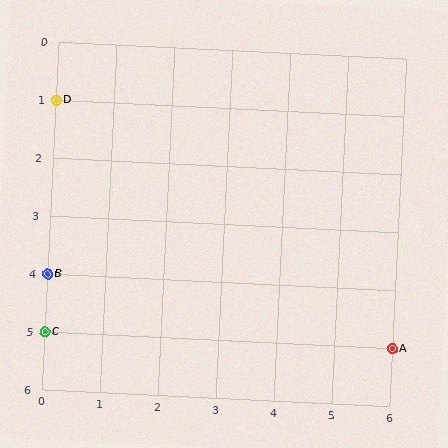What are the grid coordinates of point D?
Point D is at grid coordinates (0, 1).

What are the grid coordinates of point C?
Point C is at grid coordinates (0, 5).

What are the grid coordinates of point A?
Point A is at grid coordinates (6, 5).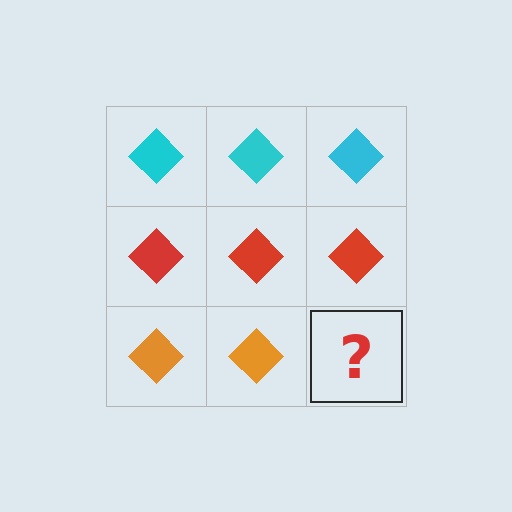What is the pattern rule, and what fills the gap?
The rule is that each row has a consistent color. The gap should be filled with an orange diamond.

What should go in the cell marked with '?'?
The missing cell should contain an orange diamond.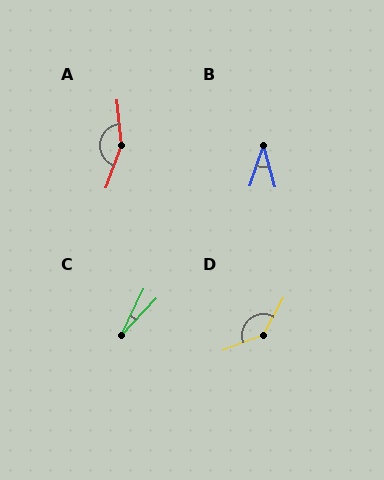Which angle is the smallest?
C, at approximately 17 degrees.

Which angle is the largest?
A, at approximately 154 degrees.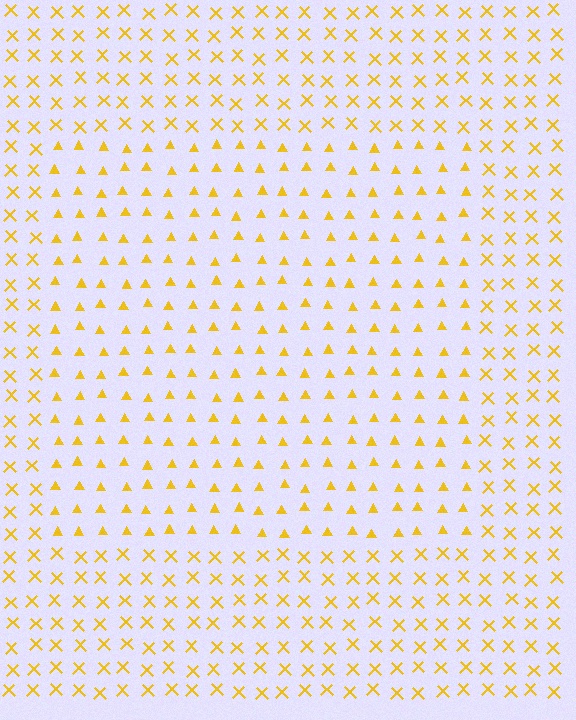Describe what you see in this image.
The image is filled with small yellow elements arranged in a uniform grid. A rectangle-shaped region contains triangles, while the surrounding area contains X marks. The boundary is defined purely by the change in element shape.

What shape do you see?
I see a rectangle.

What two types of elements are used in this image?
The image uses triangles inside the rectangle region and X marks outside it.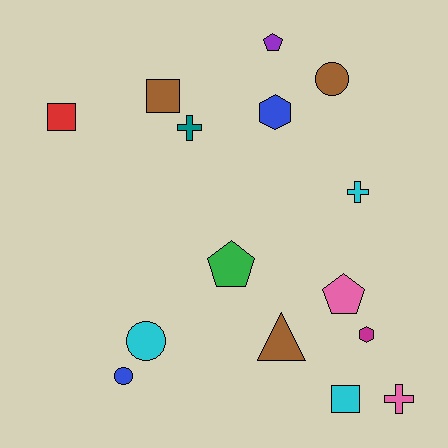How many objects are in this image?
There are 15 objects.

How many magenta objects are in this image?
There is 1 magenta object.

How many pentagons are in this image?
There are 3 pentagons.